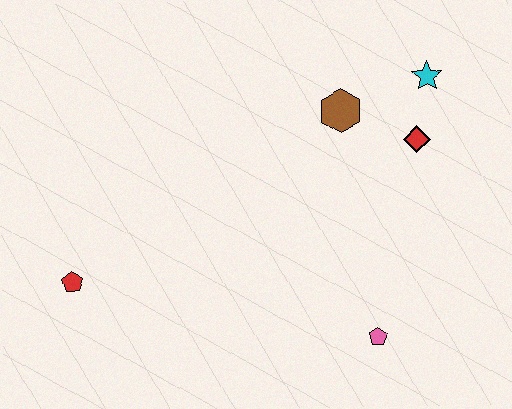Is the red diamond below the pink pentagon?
No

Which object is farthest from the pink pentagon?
The red pentagon is farthest from the pink pentagon.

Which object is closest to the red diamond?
The cyan star is closest to the red diamond.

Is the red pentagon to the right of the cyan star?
No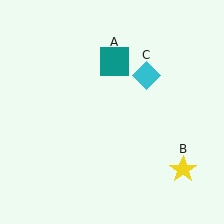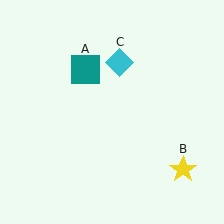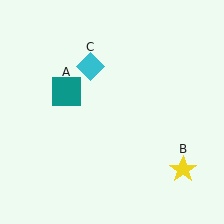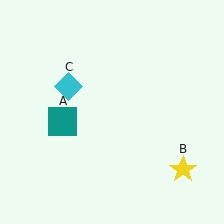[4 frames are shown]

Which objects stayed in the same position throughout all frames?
Yellow star (object B) remained stationary.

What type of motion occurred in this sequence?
The teal square (object A), cyan diamond (object C) rotated counterclockwise around the center of the scene.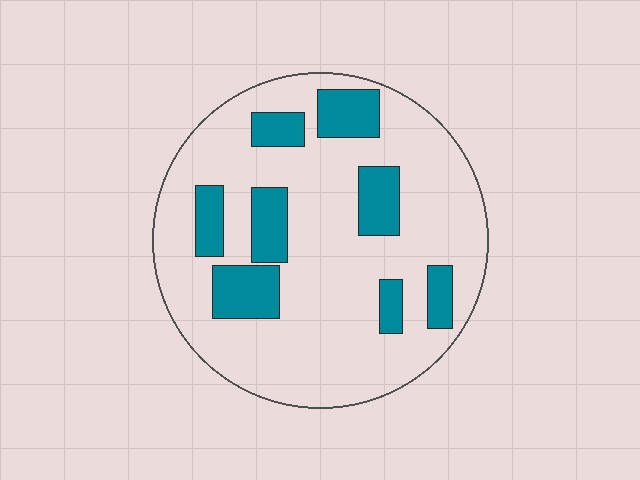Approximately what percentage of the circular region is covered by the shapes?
Approximately 20%.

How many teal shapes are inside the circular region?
8.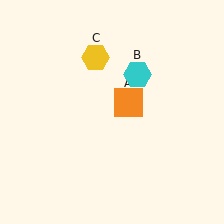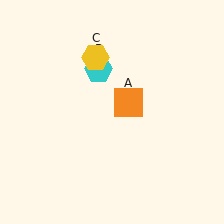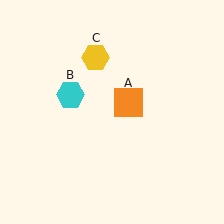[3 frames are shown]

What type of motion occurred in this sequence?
The cyan hexagon (object B) rotated counterclockwise around the center of the scene.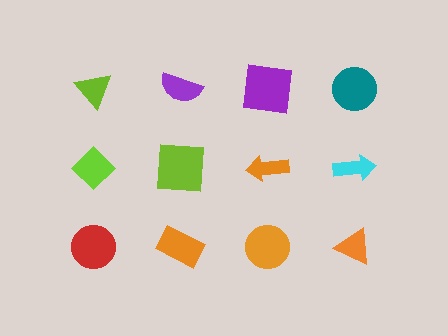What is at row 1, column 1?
A lime triangle.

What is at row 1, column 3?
A purple square.